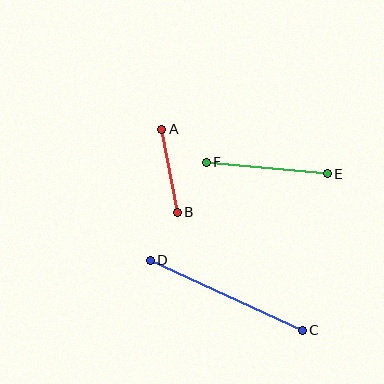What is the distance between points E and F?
The distance is approximately 122 pixels.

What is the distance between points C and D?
The distance is approximately 168 pixels.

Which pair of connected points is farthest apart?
Points C and D are farthest apart.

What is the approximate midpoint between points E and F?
The midpoint is at approximately (267, 168) pixels.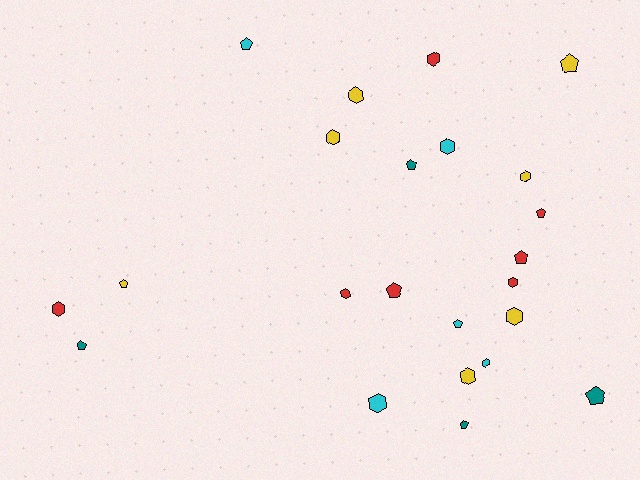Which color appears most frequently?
Red, with 7 objects.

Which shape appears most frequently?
Hexagon, with 12 objects.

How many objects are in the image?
There are 23 objects.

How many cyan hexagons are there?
There are 3 cyan hexagons.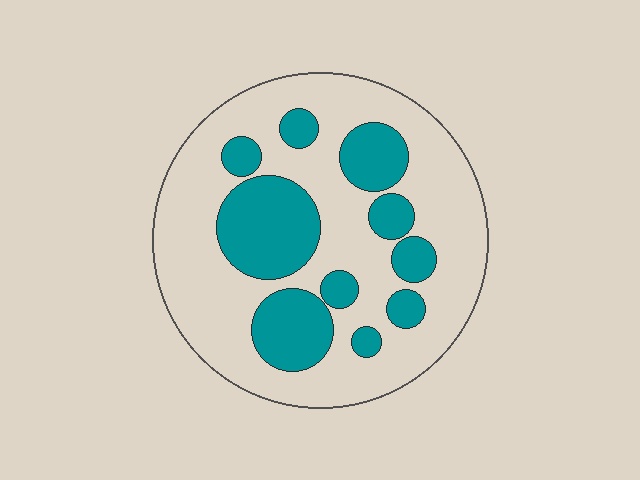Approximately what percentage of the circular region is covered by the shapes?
Approximately 30%.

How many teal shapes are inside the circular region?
10.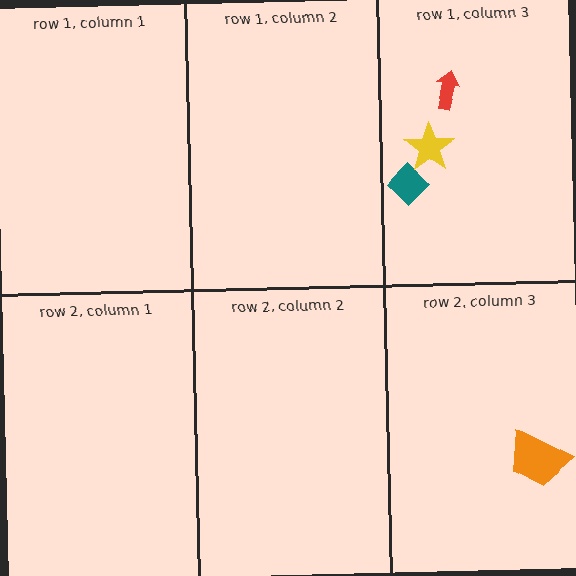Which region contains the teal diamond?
The row 1, column 3 region.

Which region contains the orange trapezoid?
The row 2, column 3 region.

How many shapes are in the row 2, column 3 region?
1.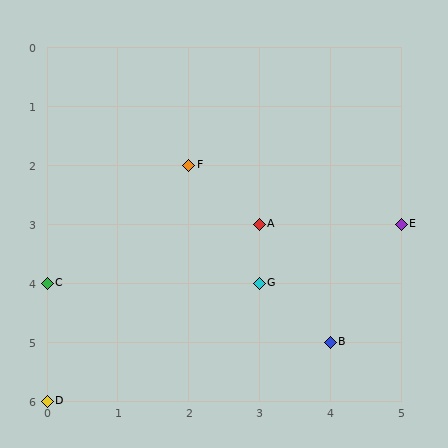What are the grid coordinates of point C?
Point C is at grid coordinates (0, 4).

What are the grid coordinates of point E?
Point E is at grid coordinates (5, 3).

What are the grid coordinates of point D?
Point D is at grid coordinates (0, 6).